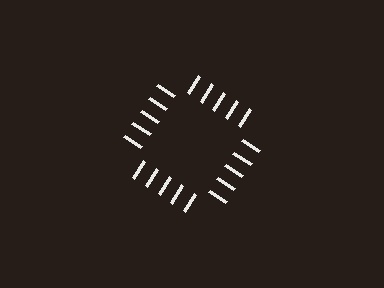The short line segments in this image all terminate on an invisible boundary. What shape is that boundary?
An illusory square — the line segments terminate on its edges but no continuous stroke is drawn.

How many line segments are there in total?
20 — 5 along each of the 4 edges.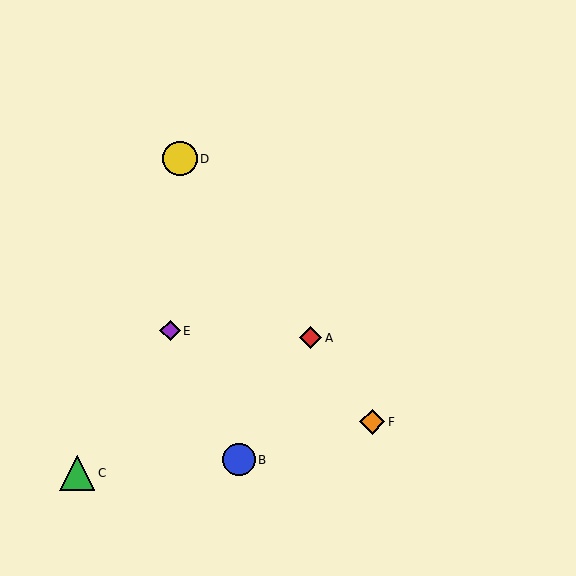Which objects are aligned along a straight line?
Objects A, D, F are aligned along a straight line.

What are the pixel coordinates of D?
Object D is at (180, 159).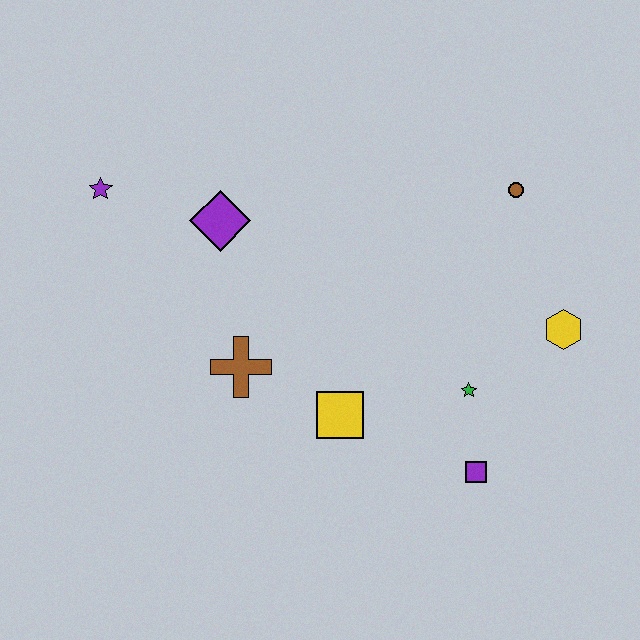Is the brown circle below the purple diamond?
No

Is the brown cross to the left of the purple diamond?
No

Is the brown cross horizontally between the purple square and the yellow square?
No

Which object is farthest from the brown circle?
The purple star is farthest from the brown circle.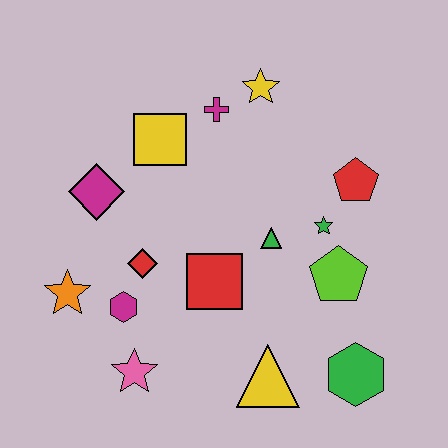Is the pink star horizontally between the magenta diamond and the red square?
Yes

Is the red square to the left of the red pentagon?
Yes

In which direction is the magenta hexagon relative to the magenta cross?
The magenta hexagon is below the magenta cross.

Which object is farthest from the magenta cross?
The green hexagon is farthest from the magenta cross.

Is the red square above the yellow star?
No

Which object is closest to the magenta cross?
The yellow star is closest to the magenta cross.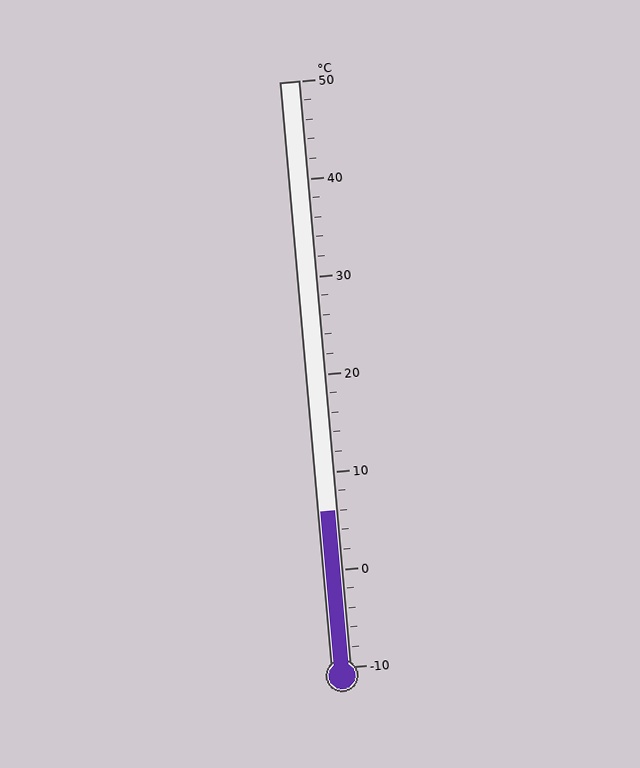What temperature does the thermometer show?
The thermometer shows approximately 6°C.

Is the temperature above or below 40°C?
The temperature is below 40°C.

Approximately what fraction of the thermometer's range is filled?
The thermometer is filled to approximately 25% of its range.